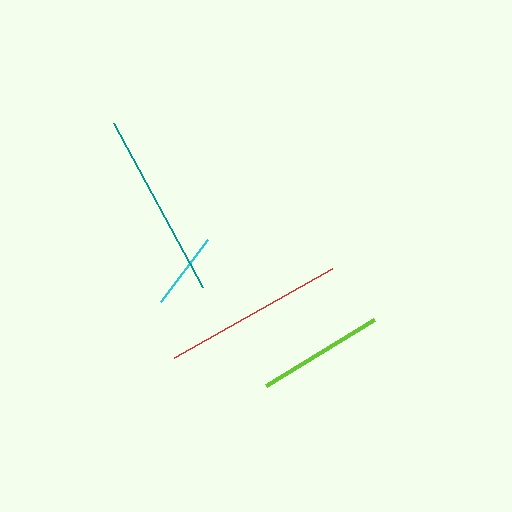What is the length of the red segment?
The red segment is approximately 182 pixels long.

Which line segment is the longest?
The teal line is the longest at approximately 187 pixels.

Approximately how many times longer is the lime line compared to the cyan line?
The lime line is approximately 1.6 times the length of the cyan line.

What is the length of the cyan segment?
The cyan segment is approximately 77 pixels long.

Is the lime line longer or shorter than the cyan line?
The lime line is longer than the cyan line.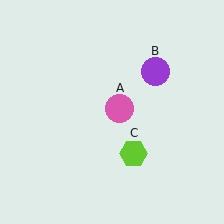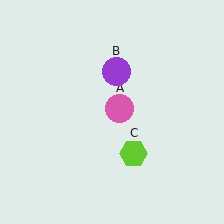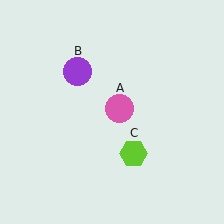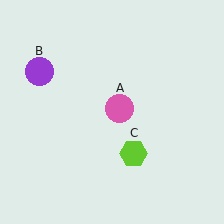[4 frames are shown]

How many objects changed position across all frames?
1 object changed position: purple circle (object B).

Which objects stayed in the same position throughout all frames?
Pink circle (object A) and lime hexagon (object C) remained stationary.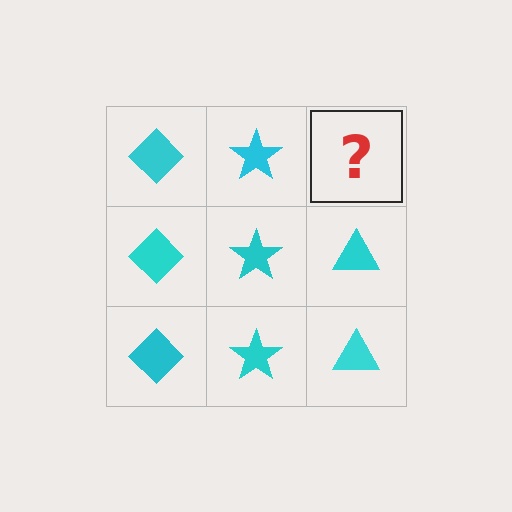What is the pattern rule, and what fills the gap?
The rule is that each column has a consistent shape. The gap should be filled with a cyan triangle.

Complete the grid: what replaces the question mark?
The question mark should be replaced with a cyan triangle.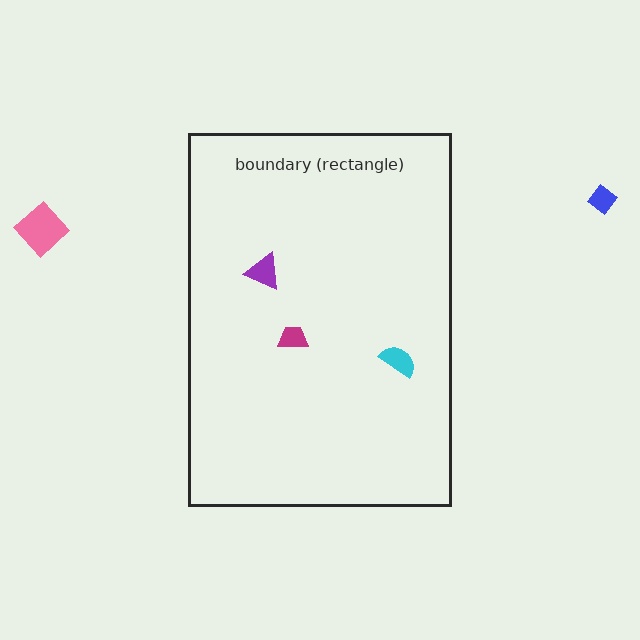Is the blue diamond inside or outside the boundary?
Outside.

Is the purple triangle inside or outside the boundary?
Inside.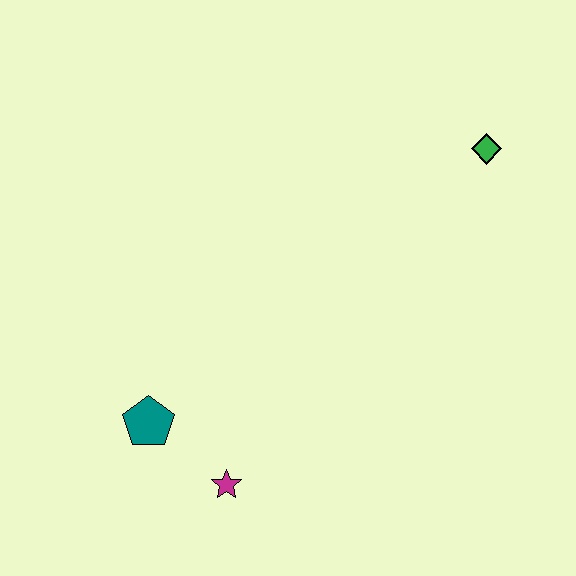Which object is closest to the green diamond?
The magenta star is closest to the green diamond.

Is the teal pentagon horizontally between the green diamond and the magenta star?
No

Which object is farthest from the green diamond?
The teal pentagon is farthest from the green diamond.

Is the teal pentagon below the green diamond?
Yes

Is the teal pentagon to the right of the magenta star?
No